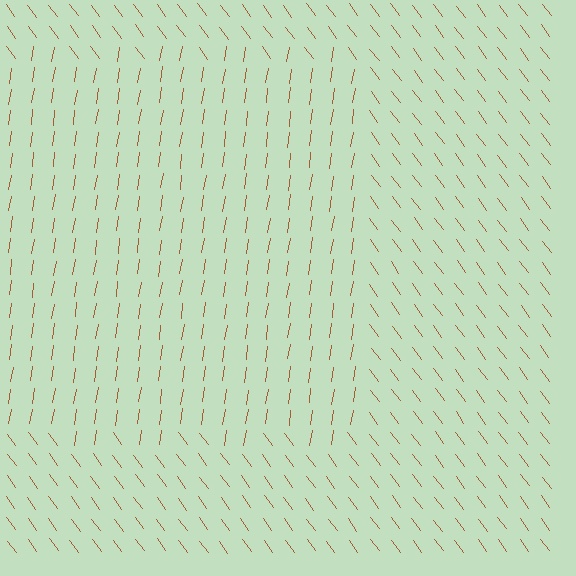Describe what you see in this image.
The image is filled with small brown line segments. A rectangle region in the image has lines oriented differently from the surrounding lines, creating a visible texture boundary.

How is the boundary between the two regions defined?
The boundary is defined purely by a change in line orientation (approximately 45 degrees difference). All lines are the same color and thickness.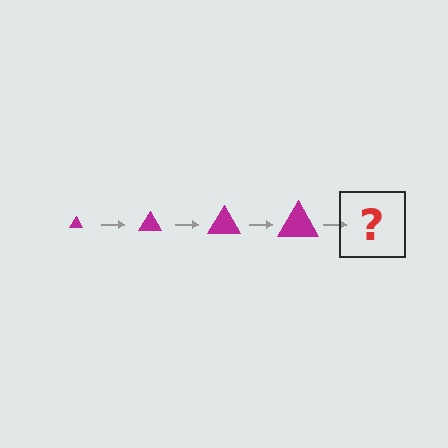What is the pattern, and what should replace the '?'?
The pattern is that the triangle gets progressively larger each step. The '?' should be a magenta triangle, larger than the previous one.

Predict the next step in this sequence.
The next step is a magenta triangle, larger than the previous one.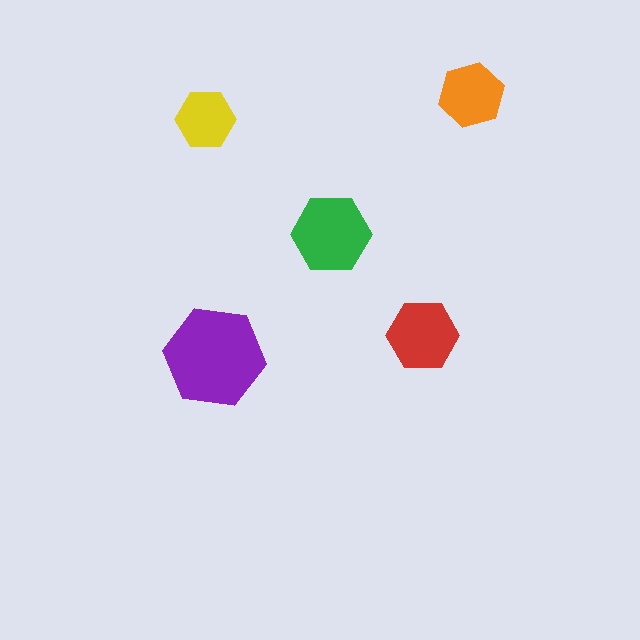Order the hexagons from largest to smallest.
the purple one, the green one, the red one, the orange one, the yellow one.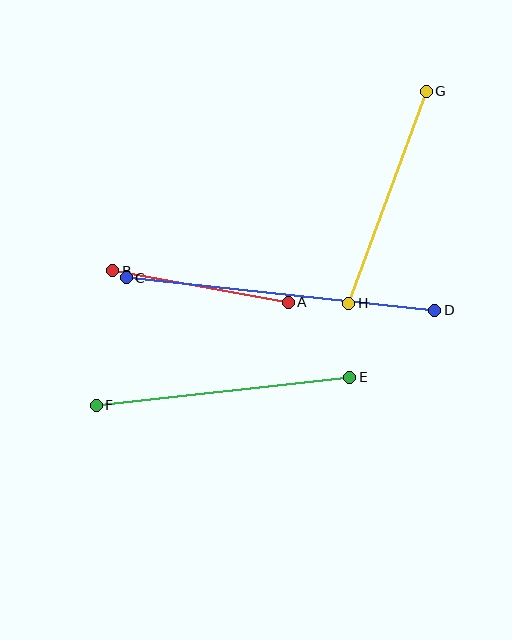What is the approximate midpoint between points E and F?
The midpoint is at approximately (223, 391) pixels.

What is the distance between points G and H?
The distance is approximately 225 pixels.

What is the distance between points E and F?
The distance is approximately 255 pixels.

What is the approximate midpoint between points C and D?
The midpoint is at approximately (281, 294) pixels.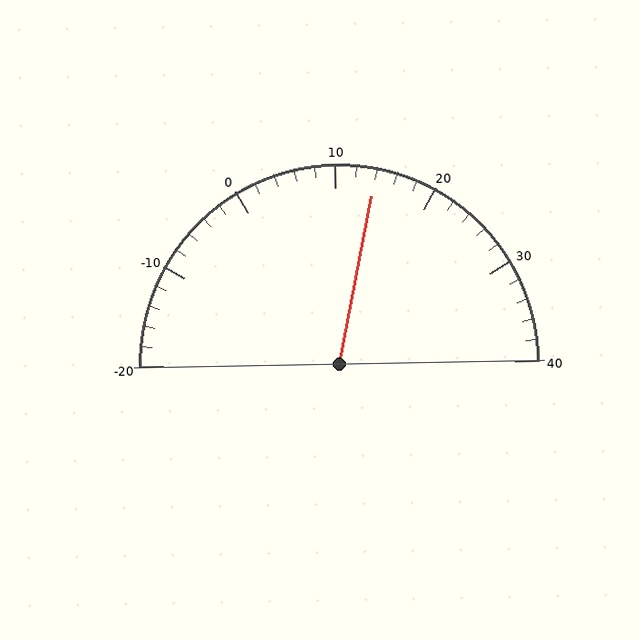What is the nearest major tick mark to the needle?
The nearest major tick mark is 10.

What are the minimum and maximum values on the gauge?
The gauge ranges from -20 to 40.